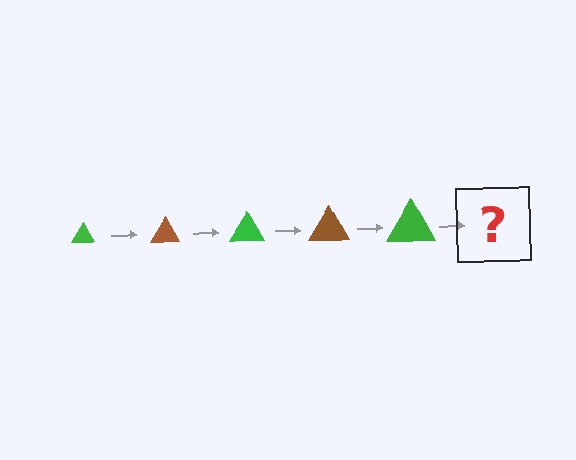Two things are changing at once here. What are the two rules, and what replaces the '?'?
The two rules are that the triangle grows larger each step and the color cycles through green and brown. The '?' should be a brown triangle, larger than the previous one.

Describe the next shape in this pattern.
It should be a brown triangle, larger than the previous one.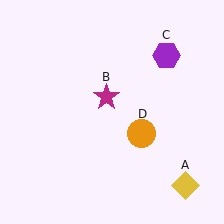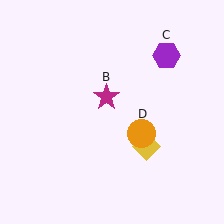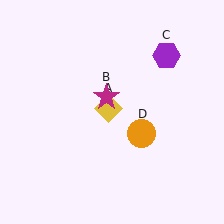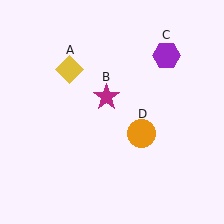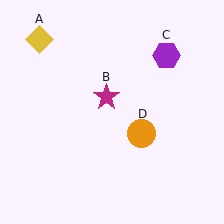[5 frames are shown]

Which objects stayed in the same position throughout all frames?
Magenta star (object B) and purple hexagon (object C) and orange circle (object D) remained stationary.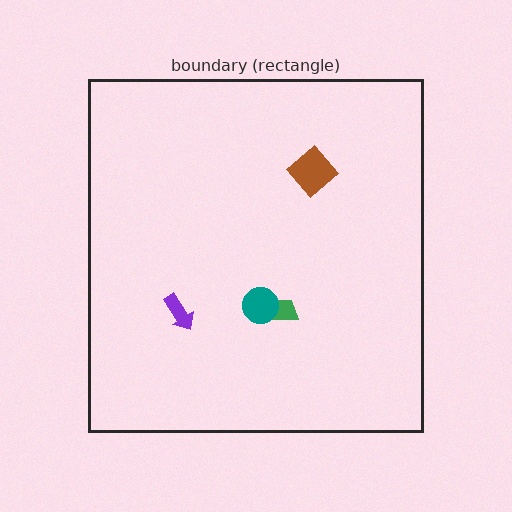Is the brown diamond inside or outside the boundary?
Inside.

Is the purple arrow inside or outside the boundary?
Inside.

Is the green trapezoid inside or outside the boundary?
Inside.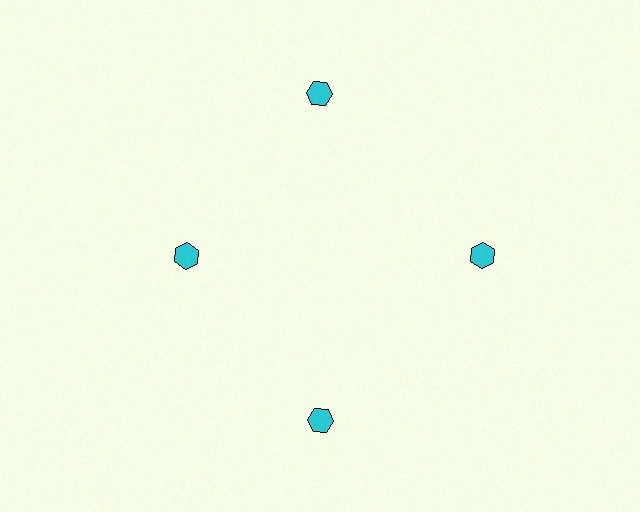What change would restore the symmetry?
The symmetry would be restored by moving it outward, back onto the ring so that all 4 hexagons sit at equal angles and equal distance from the center.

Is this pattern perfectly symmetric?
No. The 4 cyan hexagons are arranged in a ring, but one element near the 9 o'clock position is pulled inward toward the center, breaking the 4-fold rotational symmetry.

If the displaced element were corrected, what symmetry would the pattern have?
It would have 4-fold rotational symmetry — the pattern would map onto itself every 90 degrees.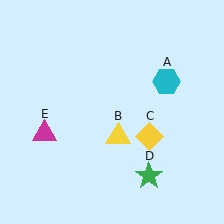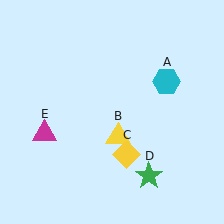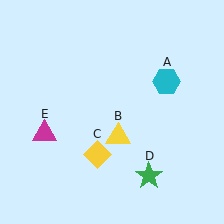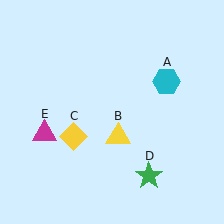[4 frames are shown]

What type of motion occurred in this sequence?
The yellow diamond (object C) rotated clockwise around the center of the scene.